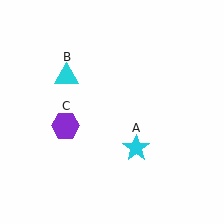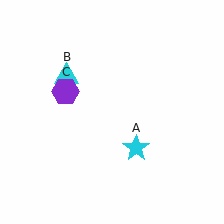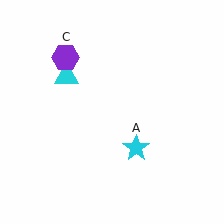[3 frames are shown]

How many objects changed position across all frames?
1 object changed position: purple hexagon (object C).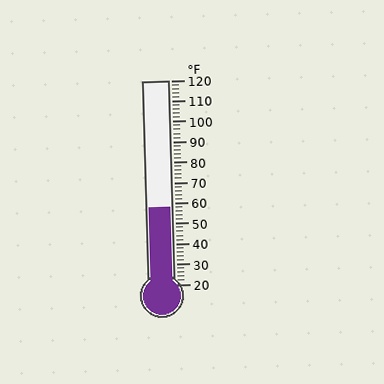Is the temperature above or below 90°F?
The temperature is below 90°F.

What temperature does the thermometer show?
The thermometer shows approximately 58°F.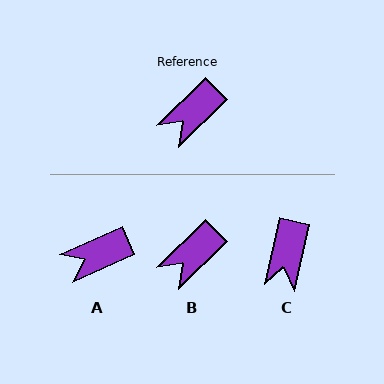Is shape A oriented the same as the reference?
No, it is off by about 20 degrees.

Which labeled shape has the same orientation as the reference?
B.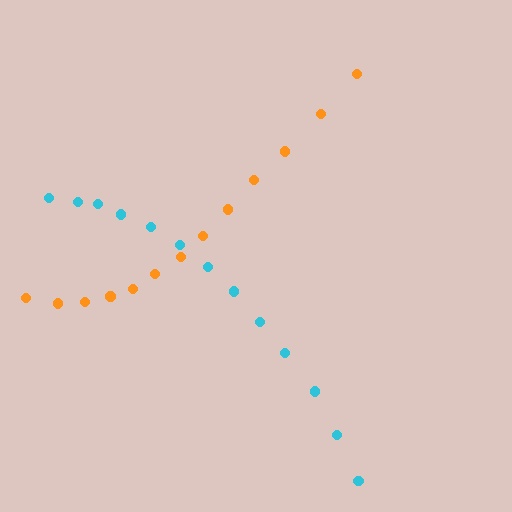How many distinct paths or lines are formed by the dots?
There are 2 distinct paths.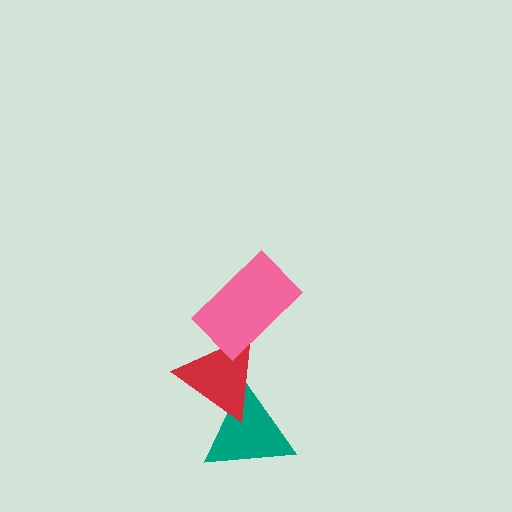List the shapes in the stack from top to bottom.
From top to bottom: the pink rectangle, the red triangle, the teal triangle.